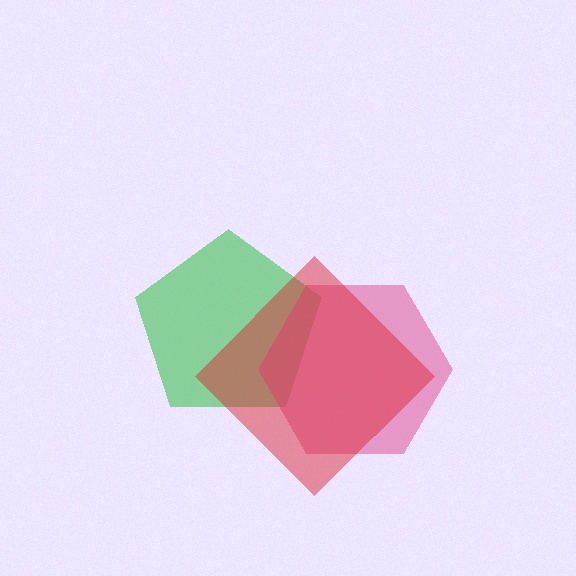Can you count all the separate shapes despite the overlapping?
Yes, there are 3 separate shapes.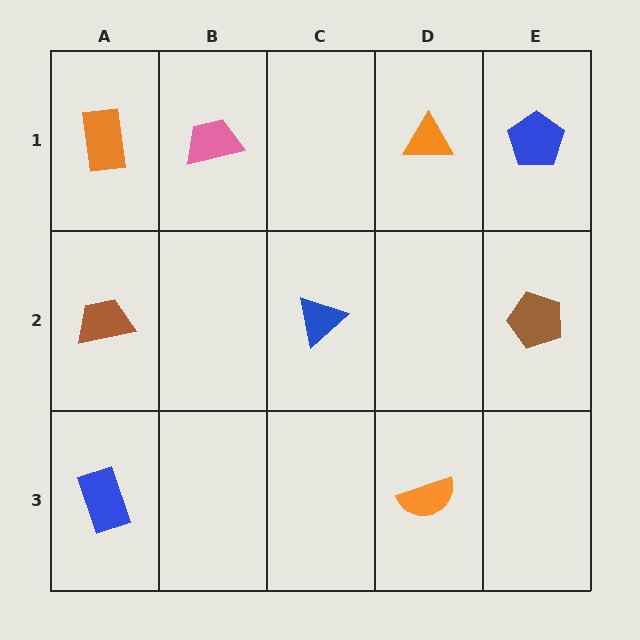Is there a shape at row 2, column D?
No, that cell is empty.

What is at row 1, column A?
An orange rectangle.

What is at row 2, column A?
A brown trapezoid.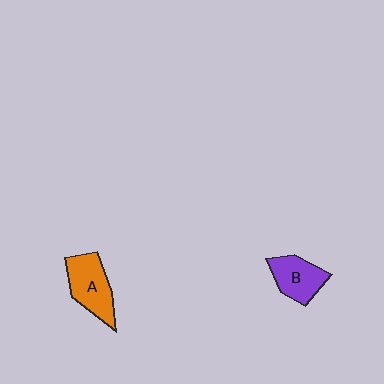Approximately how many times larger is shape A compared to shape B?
Approximately 1.2 times.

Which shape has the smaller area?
Shape B (purple).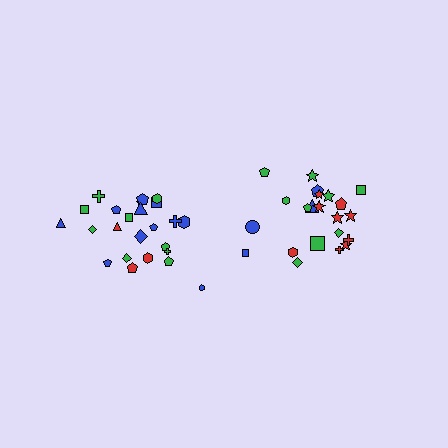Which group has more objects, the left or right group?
The left group.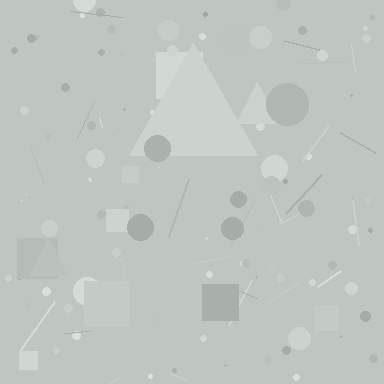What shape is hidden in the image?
A triangle is hidden in the image.